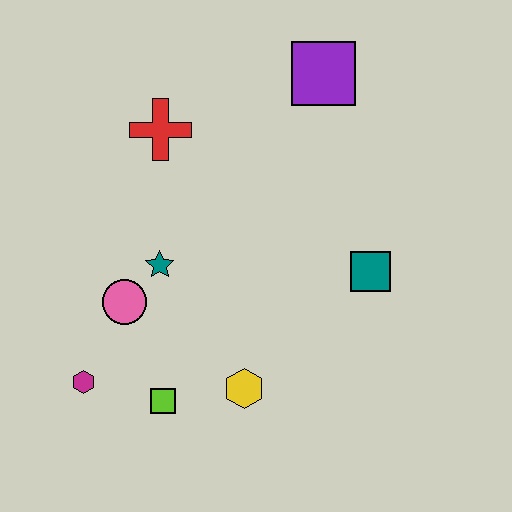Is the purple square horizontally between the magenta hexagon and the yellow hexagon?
No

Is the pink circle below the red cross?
Yes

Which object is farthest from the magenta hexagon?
The purple square is farthest from the magenta hexagon.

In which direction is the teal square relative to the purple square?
The teal square is below the purple square.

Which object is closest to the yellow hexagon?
The lime square is closest to the yellow hexagon.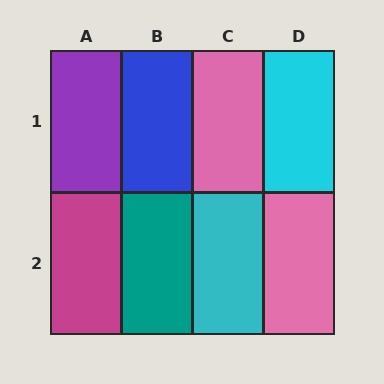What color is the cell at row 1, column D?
Cyan.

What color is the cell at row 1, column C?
Pink.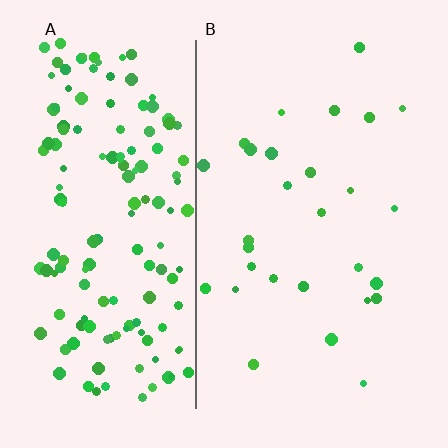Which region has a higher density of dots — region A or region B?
A (the left).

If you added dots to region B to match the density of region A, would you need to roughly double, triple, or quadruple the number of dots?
Approximately quadruple.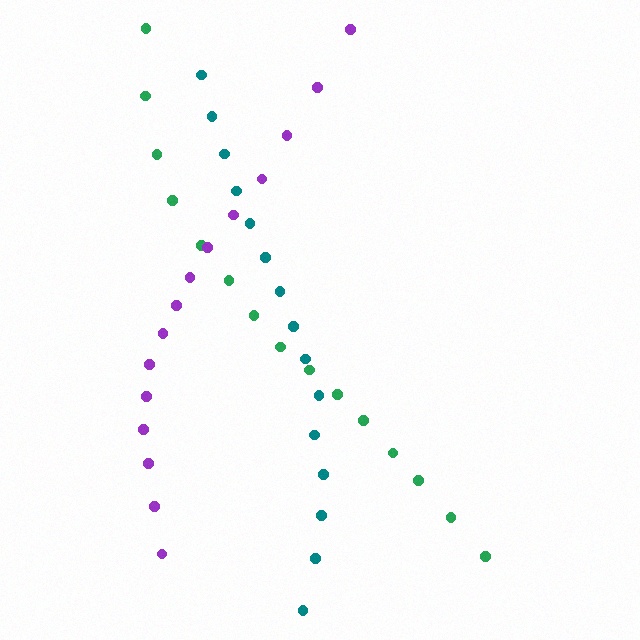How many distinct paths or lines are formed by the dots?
There are 3 distinct paths.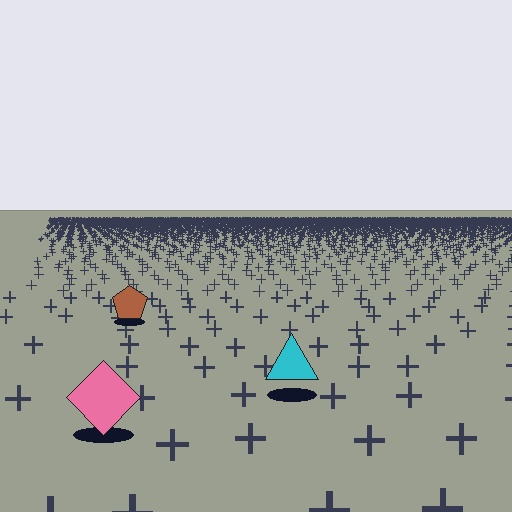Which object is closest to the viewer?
The pink diamond is closest. The texture marks near it are larger and more spread out.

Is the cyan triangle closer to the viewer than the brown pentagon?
Yes. The cyan triangle is closer — you can tell from the texture gradient: the ground texture is coarser near it.